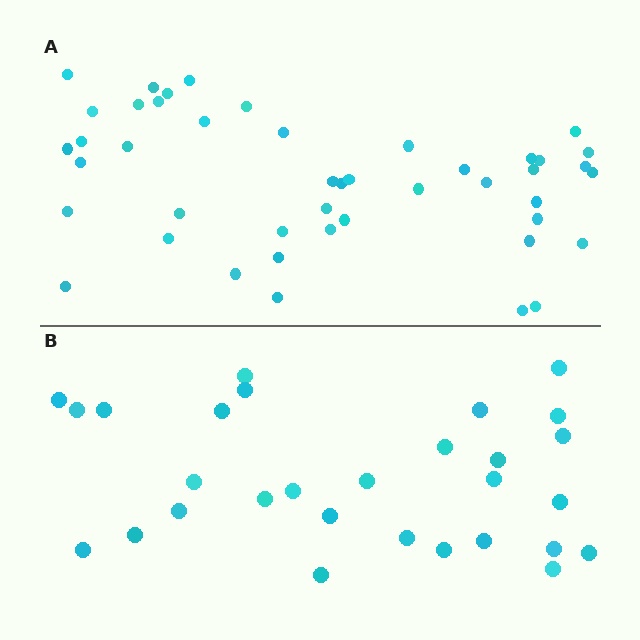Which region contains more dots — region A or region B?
Region A (the top region) has more dots.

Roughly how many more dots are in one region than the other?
Region A has approximately 15 more dots than region B.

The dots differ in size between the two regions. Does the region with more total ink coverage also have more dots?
No. Region B has more total ink coverage because its dots are larger, but region A actually contains more individual dots. Total area can be misleading — the number of items is what matters here.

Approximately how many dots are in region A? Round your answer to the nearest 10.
About 40 dots. (The exact count is 45, which rounds to 40.)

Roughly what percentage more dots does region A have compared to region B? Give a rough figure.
About 55% more.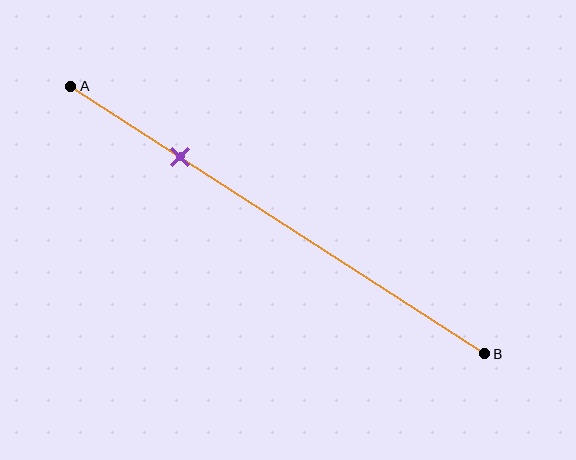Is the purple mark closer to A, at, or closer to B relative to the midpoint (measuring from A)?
The purple mark is closer to point A than the midpoint of segment AB.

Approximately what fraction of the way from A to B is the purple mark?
The purple mark is approximately 25% of the way from A to B.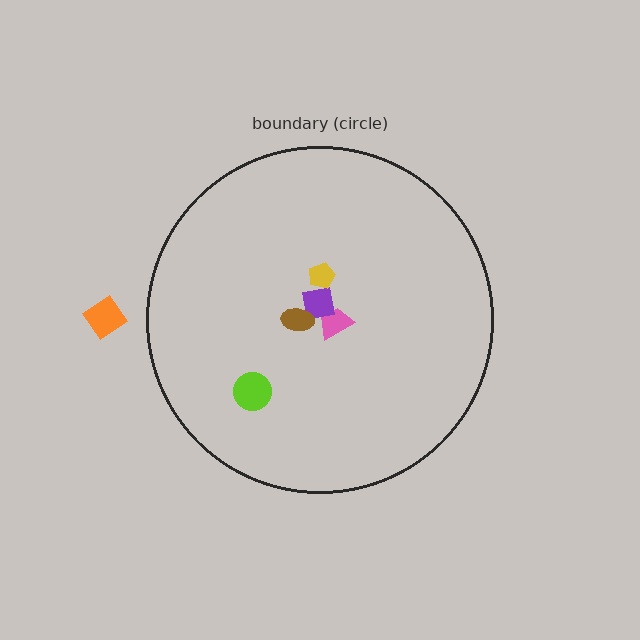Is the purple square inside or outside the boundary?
Inside.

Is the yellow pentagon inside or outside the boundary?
Inside.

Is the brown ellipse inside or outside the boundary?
Inside.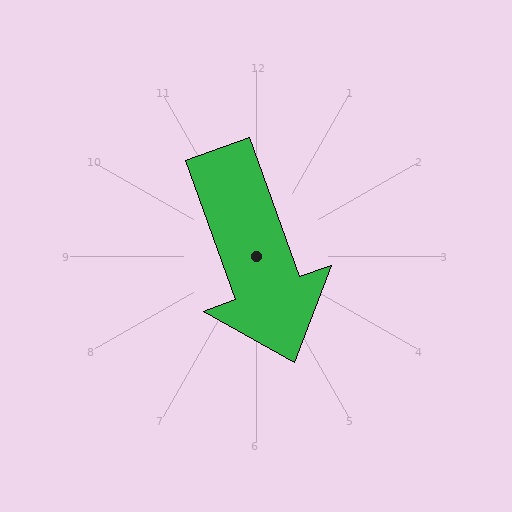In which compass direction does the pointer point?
South.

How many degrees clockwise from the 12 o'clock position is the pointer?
Approximately 160 degrees.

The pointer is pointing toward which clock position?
Roughly 5 o'clock.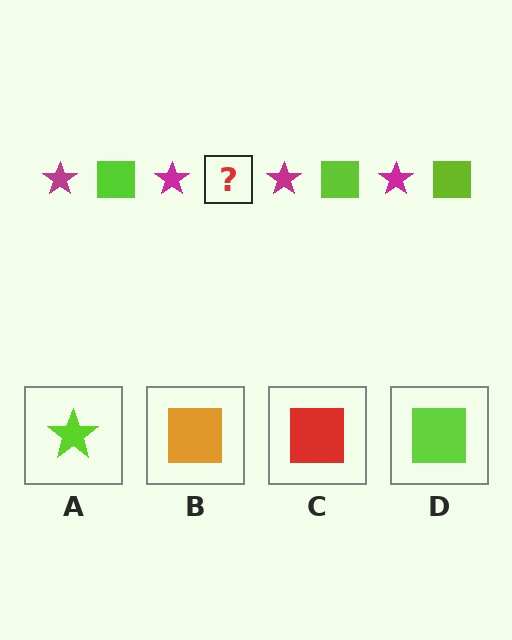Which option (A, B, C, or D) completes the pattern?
D.